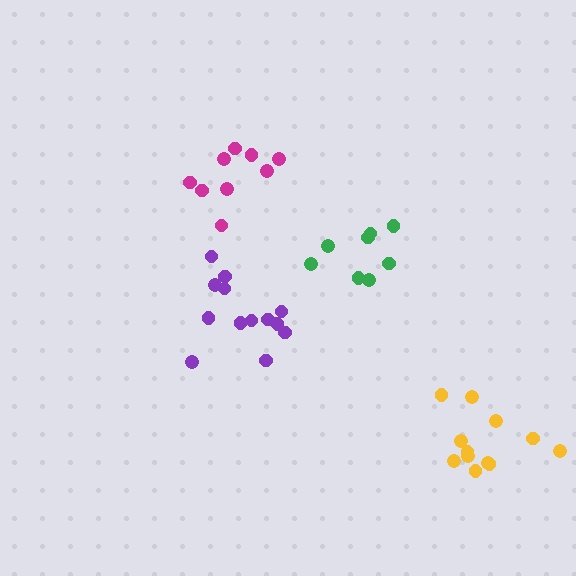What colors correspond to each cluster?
The clusters are colored: yellow, green, purple, magenta.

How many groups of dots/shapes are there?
There are 4 groups.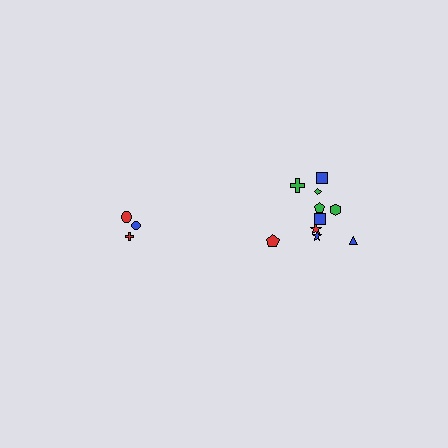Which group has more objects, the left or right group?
The right group.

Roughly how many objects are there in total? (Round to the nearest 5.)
Roughly 15 objects in total.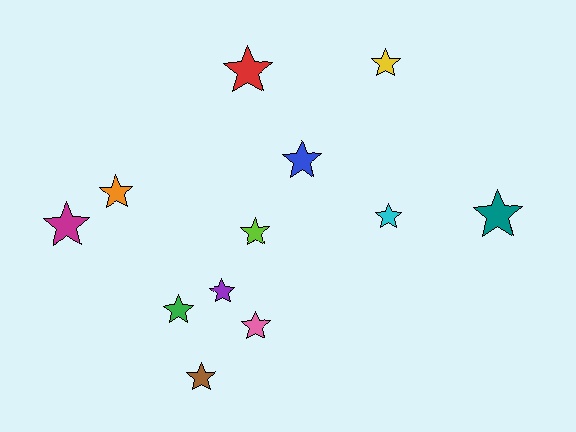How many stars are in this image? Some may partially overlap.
There are 12 stars.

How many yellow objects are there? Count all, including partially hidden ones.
There is 1 yellow object.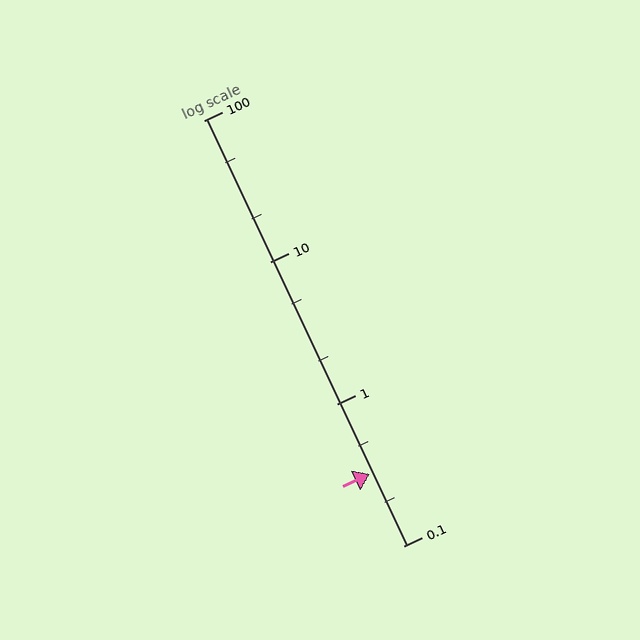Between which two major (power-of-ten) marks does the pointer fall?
The pointer is between 0.1 and 1.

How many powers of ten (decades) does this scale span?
The scale spans 3 decades, from 0.1 to 100.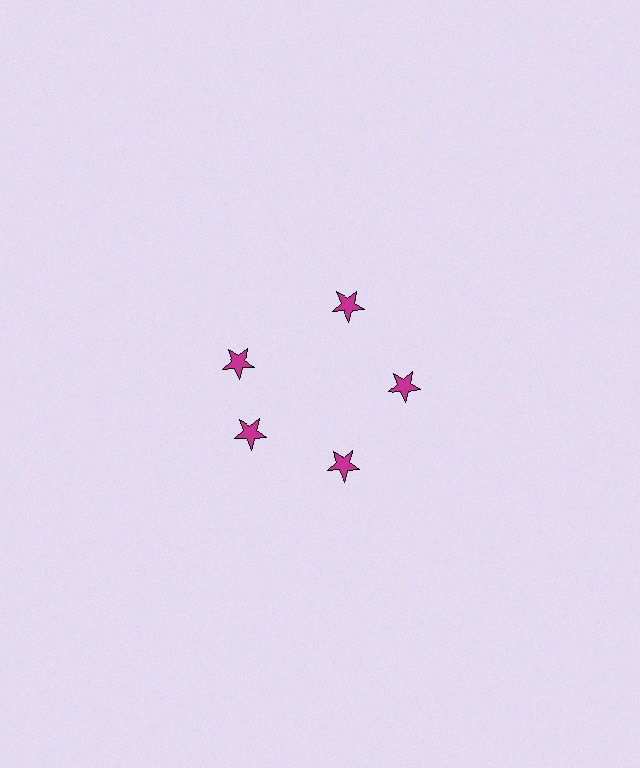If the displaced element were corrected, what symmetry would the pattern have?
It would have 5-fold rotational symmetry — the pattern would map onto itself every 72 degrees.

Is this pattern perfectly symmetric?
No. The 5 magenta stars are arranged in a ring, but one element near the 10 o'clock position is rotated out of alignment along the ring, breaking the 5-fold rotational symmetry.